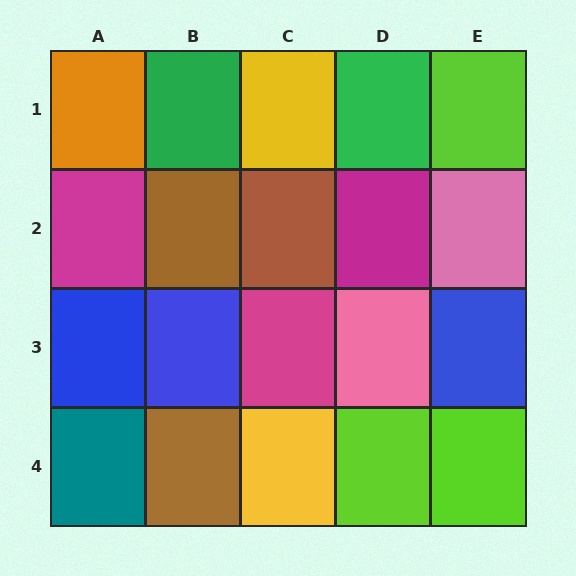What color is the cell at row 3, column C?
Magenta.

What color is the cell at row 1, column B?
Green.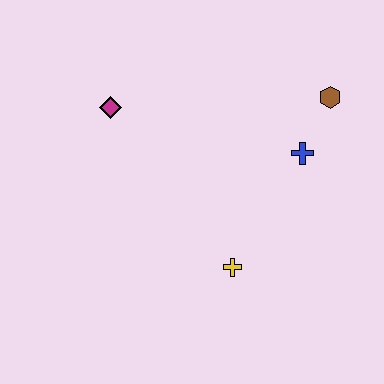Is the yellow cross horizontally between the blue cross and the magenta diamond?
Yes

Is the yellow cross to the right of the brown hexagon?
No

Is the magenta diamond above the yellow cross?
Yes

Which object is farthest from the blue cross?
The magenta diamond is farthest from the blue cross.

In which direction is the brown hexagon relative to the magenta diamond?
The brown hexagon is to the right of the magenta diamond.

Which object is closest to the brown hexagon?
The blue cross is closest to the brown hexagon.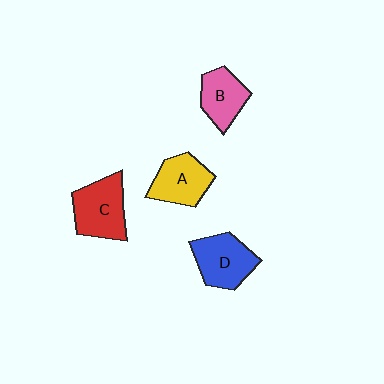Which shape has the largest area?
Shape C (red).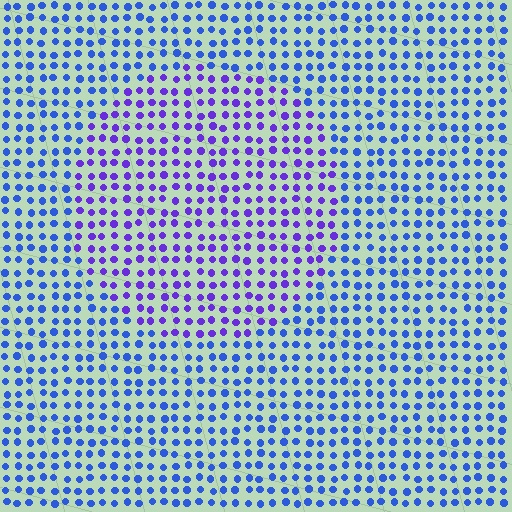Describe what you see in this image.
The image is filled with small blue elements in a uniform arrangement. A circle-shaped region is visible where the elements are tinted to a slightly different hue, forming a subtle color boundary.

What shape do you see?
I see a circle.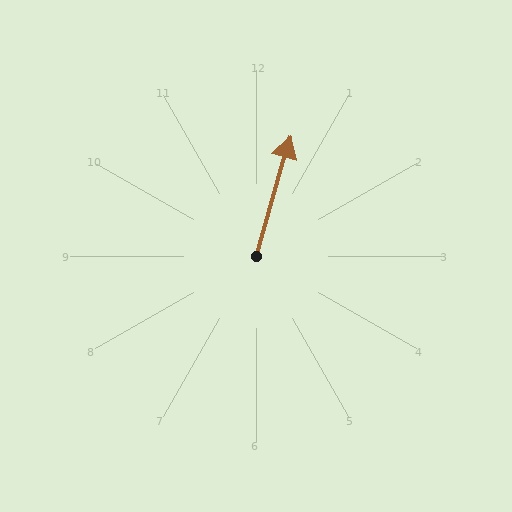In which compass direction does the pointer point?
North.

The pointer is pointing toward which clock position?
Roughly 1 o'clock.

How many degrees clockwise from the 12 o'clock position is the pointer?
Approximately 16 degrees.